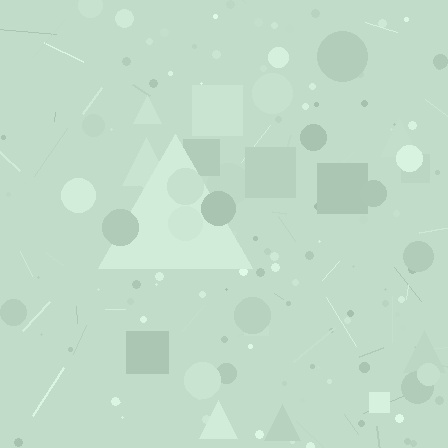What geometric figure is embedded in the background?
A triangle is embedded in the background.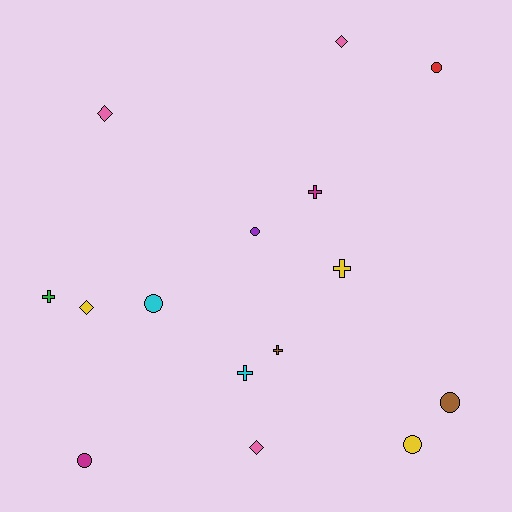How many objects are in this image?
There are 15 objects.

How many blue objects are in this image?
There are no blue objects.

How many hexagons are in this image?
There are no hexagons.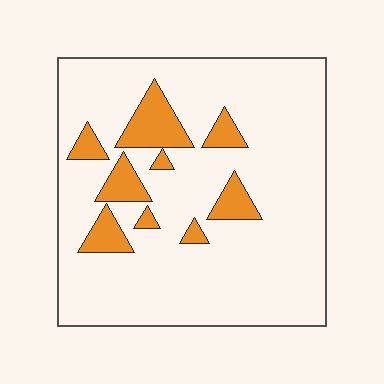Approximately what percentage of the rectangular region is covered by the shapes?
Approximately 15%.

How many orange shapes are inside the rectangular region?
9.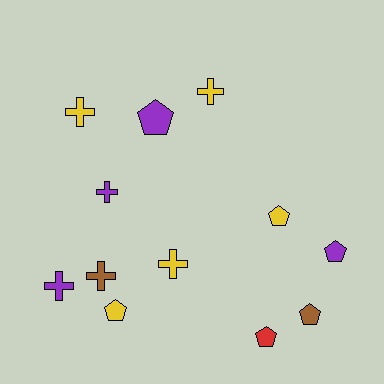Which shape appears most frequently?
Pentagon, with 6 objects.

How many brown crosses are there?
There is 1 brown cross.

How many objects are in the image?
There are 12 objects.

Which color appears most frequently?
Yellow, with 5 objects.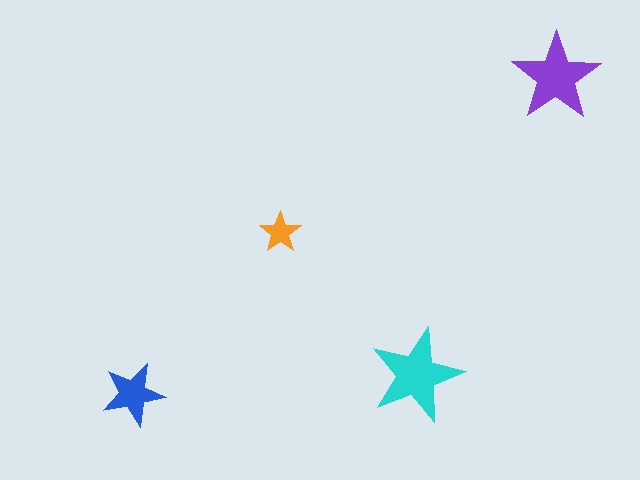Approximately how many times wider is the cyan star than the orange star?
About 2.5 times wider.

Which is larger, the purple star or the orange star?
The purple one.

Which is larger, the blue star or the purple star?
The purple one.